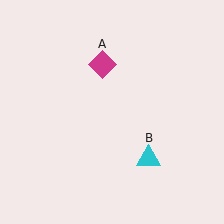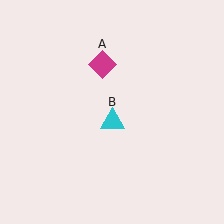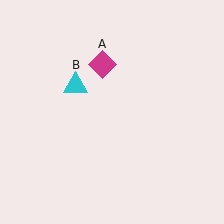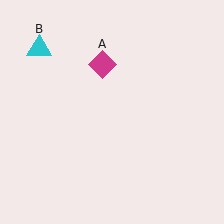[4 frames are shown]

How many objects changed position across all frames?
1 object changed position: cyan triangle (object B).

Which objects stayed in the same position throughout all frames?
Magenta diamond (object A) remained stationary.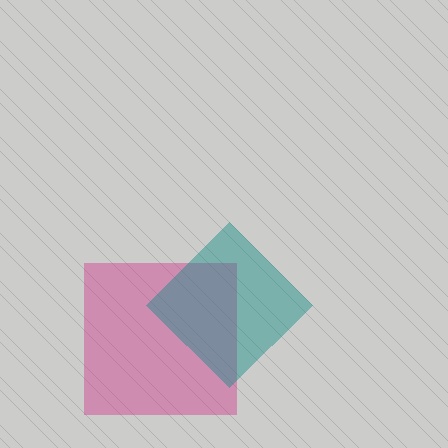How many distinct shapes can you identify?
There are 2 distinct shapes: a magenta square, a teal diamond.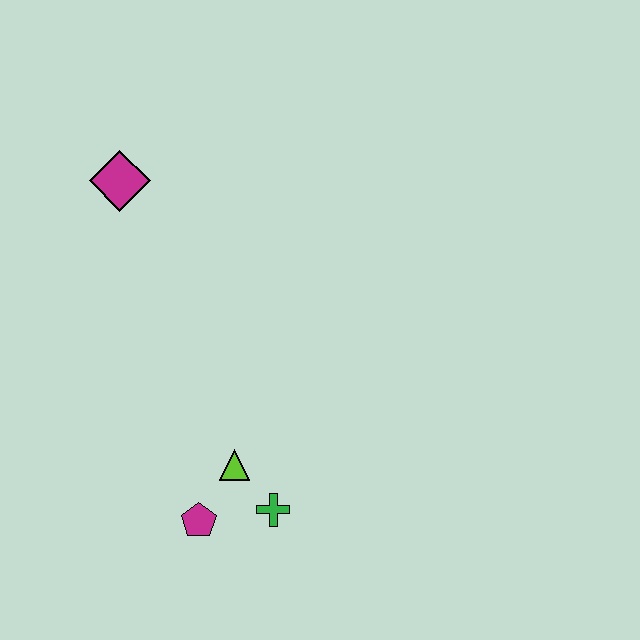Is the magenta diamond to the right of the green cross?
No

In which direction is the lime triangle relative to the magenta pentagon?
The lime triangle is above the magenta pentagon.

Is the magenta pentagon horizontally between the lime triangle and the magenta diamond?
Yes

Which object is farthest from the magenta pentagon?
The magenta diamond is farthest from the magenta pentagon.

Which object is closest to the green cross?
The lime triangle is closest to the green cross.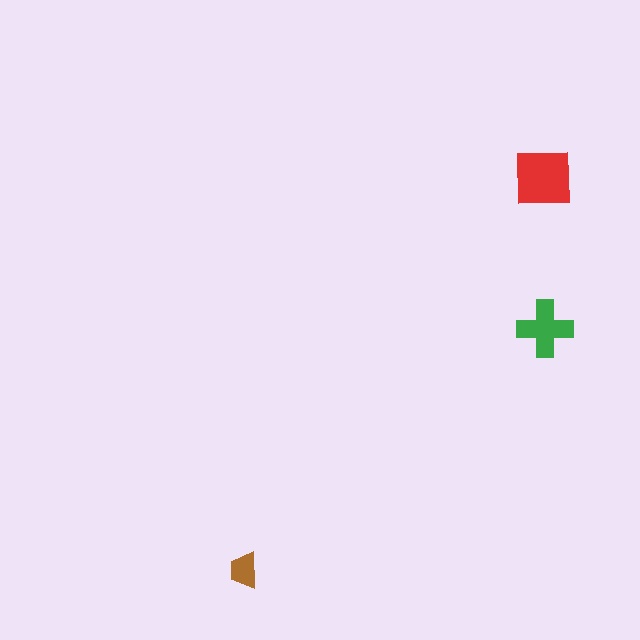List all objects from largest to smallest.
The red square, the green cross, the brown trapezoid.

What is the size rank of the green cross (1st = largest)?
2nd.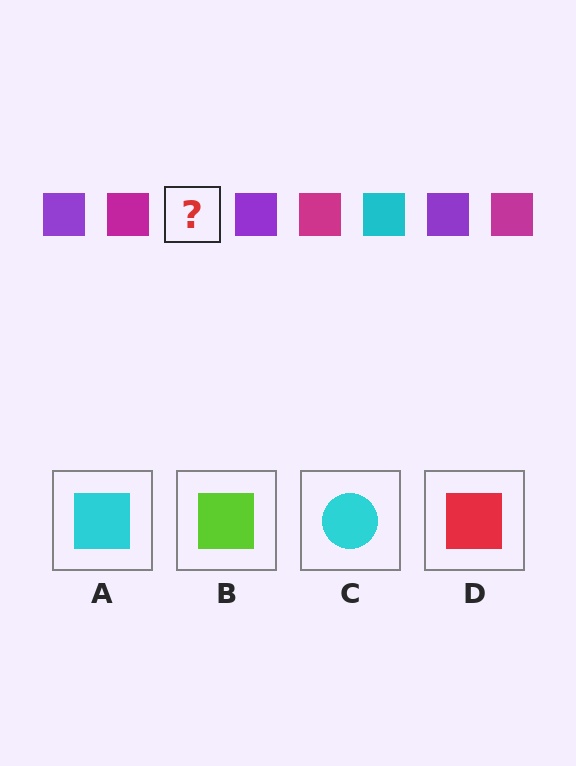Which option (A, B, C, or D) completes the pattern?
A.